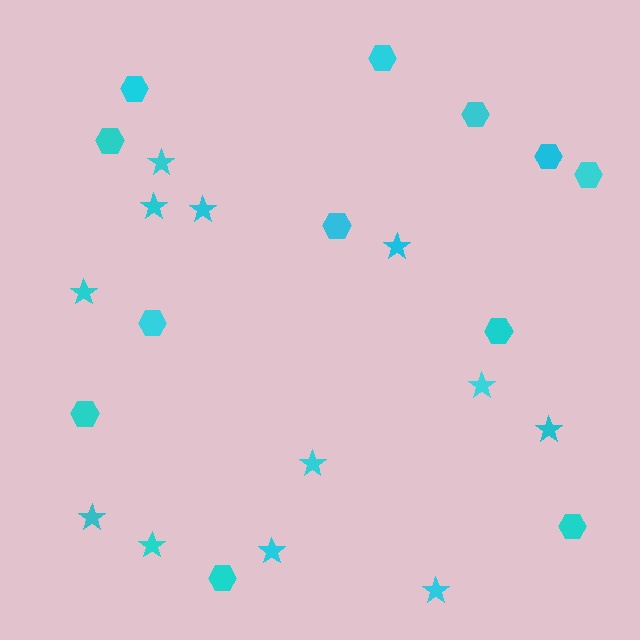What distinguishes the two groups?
There are 2 groups: one group of stars (12) and one group of hexagons (12).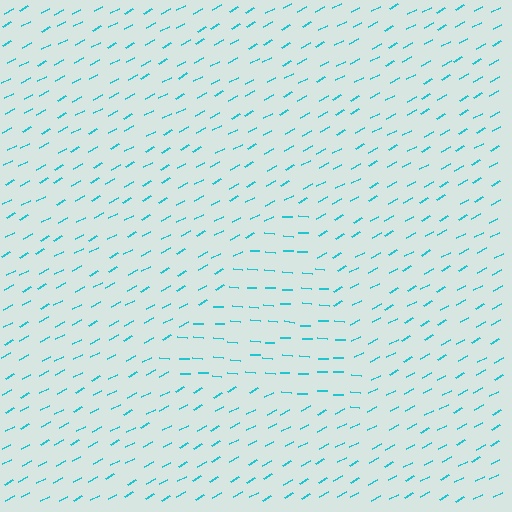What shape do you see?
I see a triangle.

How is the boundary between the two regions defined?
The boundary is defined purely by a change in line orientation (approximately 32 degrees difference). All lines are the same color and thickness.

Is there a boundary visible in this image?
Yes, there is a texture boundary formed by a change in line orientation.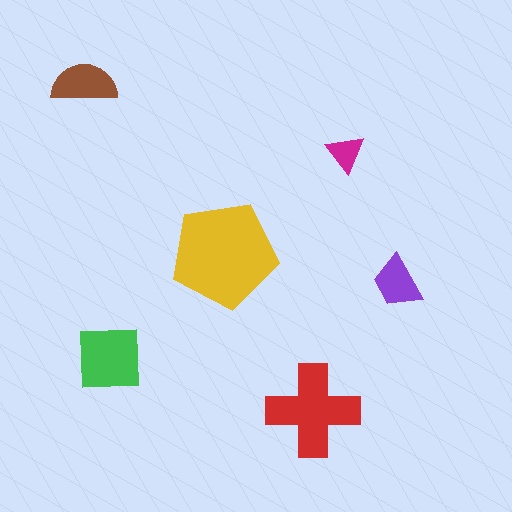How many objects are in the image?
There are 6 objects in the image.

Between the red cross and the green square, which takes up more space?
The red cross.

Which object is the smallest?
The magenta triangle.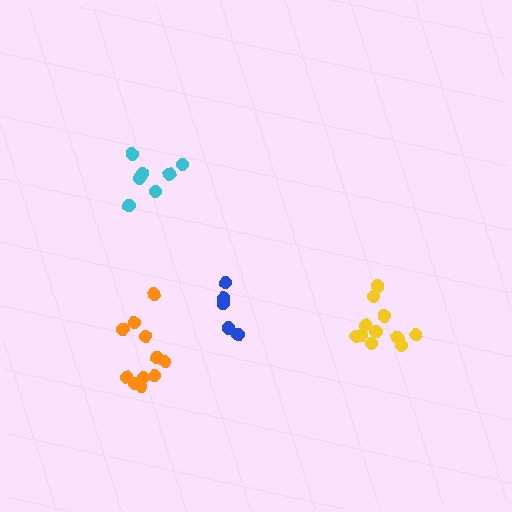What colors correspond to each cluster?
The clusters are colored: blue, yellow, cyan, orange.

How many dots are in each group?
Group 1: 5 dots, Group 2: 11 dots, Group 3: 7 dots, Group 4: 11 dots (34 total).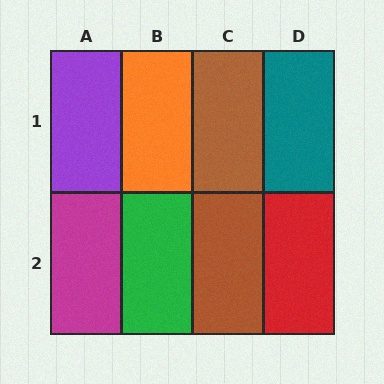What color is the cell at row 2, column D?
Red.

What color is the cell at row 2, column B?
Green.